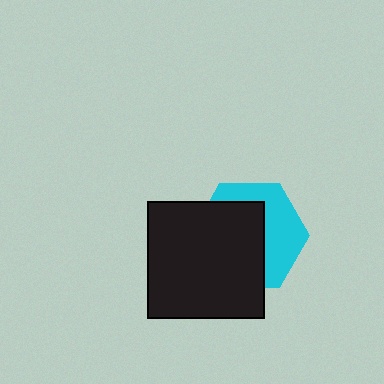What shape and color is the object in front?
The object in front is a black rectangle.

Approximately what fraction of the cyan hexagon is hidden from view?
Roughly 58% of the cyan hexagon is hidden behind the black rectangle.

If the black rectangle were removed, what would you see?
You would see the complete cyan hexagon.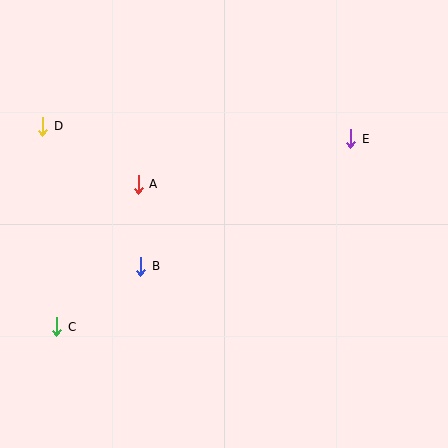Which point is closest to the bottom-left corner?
Point C is closest to the bottom-left corner.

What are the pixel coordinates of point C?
Point C is at (57, 327).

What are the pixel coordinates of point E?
Point E is at (351, 139).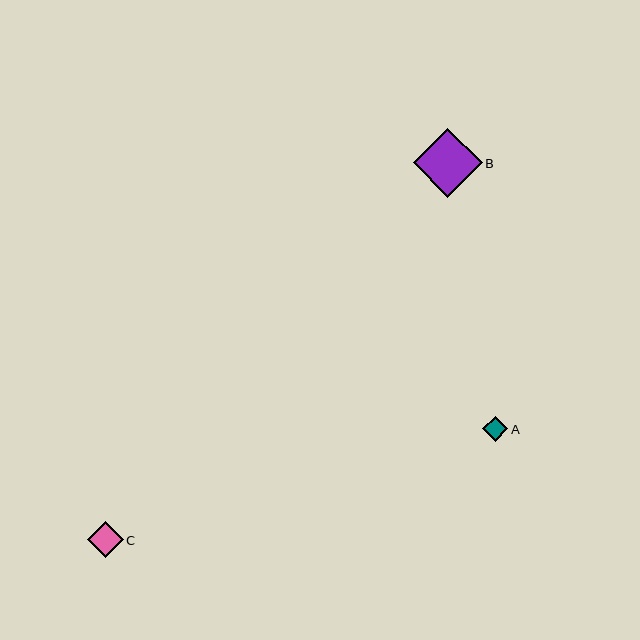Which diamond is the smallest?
Diamond A is the smallest with a size of approximately 25 pixels.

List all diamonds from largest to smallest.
From largest to smallest: B, C, A.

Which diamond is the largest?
Diamond B is the largest with a size of approximately 69 pixels.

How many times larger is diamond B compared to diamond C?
Diamond B is approximately 1.9 times the size of diamond C.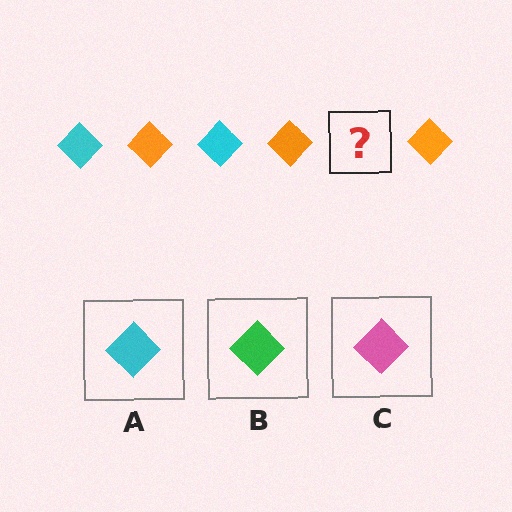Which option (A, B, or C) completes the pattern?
A.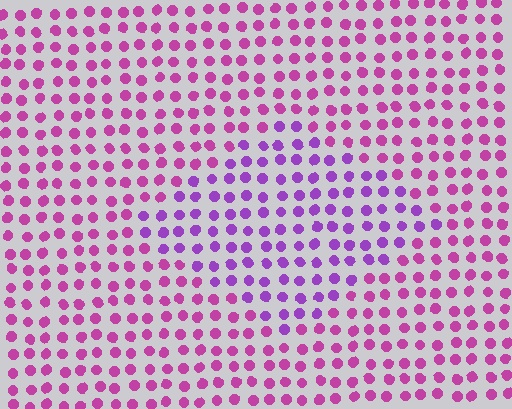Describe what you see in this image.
The image is filled with small magenta elements in a uniform arrangement. A diamond-shaped region is visible where the elements are tinted to a slightly different hue, forming a subtle color boundary.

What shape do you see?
I see a diamond.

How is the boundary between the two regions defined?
The boundary is defined purely by a slight shift in hue (about 32 degrees). Spacing, size, and orientation are identical on both sides.